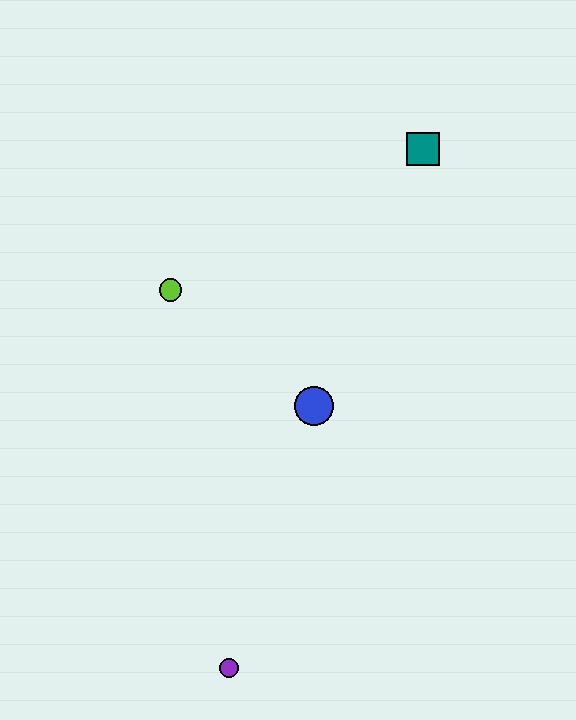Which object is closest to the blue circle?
The lime circle is closest to the blue circle.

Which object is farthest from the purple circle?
The teal square is farthest from the purple circle.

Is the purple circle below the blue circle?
Yes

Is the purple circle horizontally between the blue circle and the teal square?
No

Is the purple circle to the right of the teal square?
No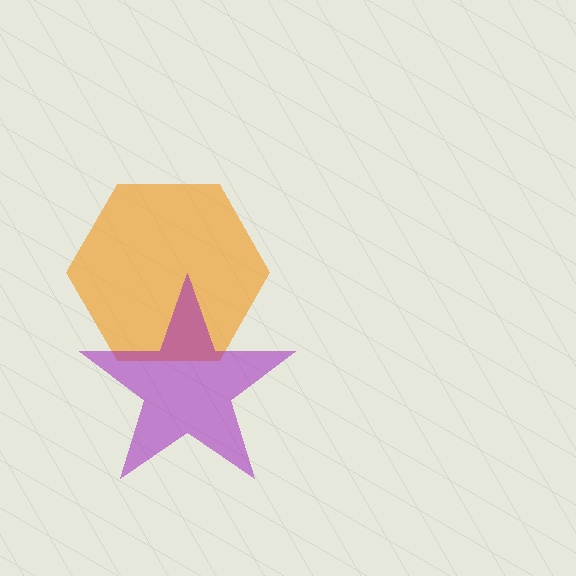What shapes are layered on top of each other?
The layered shapes are: an orange hexagon, a purple star.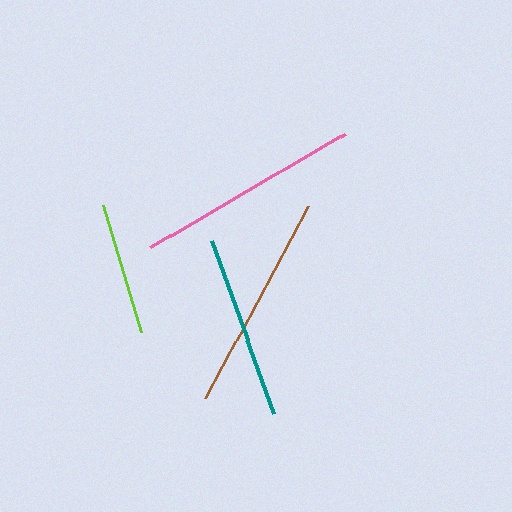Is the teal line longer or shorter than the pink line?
The pink line is longer than the teal line.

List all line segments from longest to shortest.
From longest to shortest: pink, brown, teal, lime.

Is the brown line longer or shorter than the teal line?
The brown line is longer than the teal line.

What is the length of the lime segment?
The lime segment is approximately 133 pixels long.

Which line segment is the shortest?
The lime line is the shortest at approximately 133 pixels.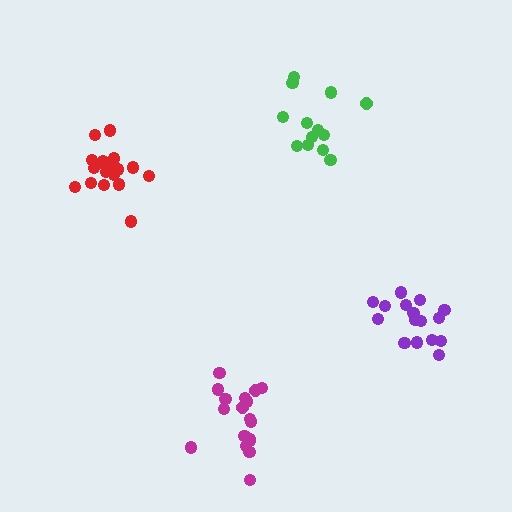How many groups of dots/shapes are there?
There are 4 groups.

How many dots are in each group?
Group 1: 17 dots, Group 2: 16 dots, Group 3: 18 dots, Group 4: 13 dots (64 total).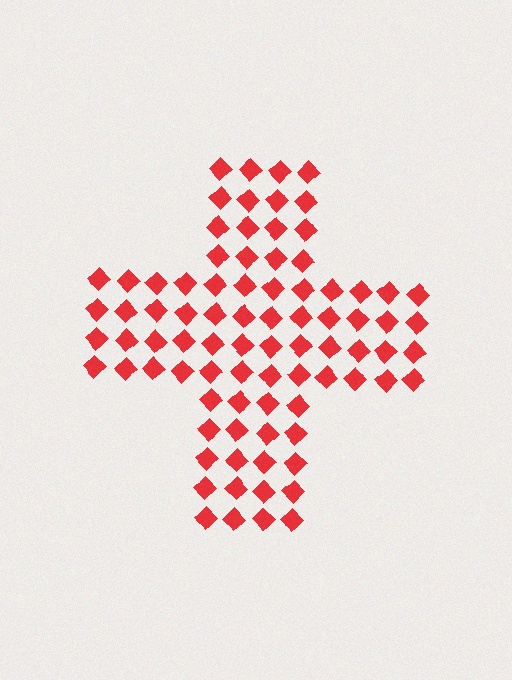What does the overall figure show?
The overall figure shows a cross.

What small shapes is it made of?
It is made of small diamonds.